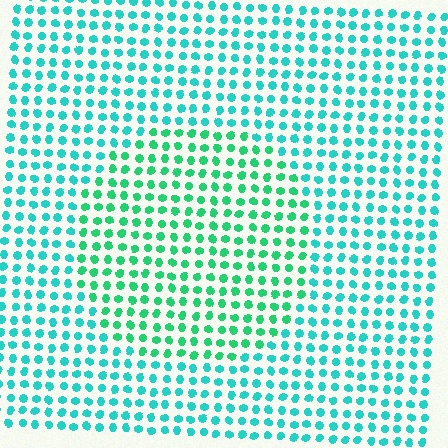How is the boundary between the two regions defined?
The boundary is defined purely by a slight shift in hue (about 29 degrees). Spacing, size, and orientation are identical on both sides.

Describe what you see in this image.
The image is filled with small cyan elements in a uniform arrangement. A circle-shaped region is visible where the elements are tinted to a slightly different hue, forming a subtle color boundary.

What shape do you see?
I see a circle.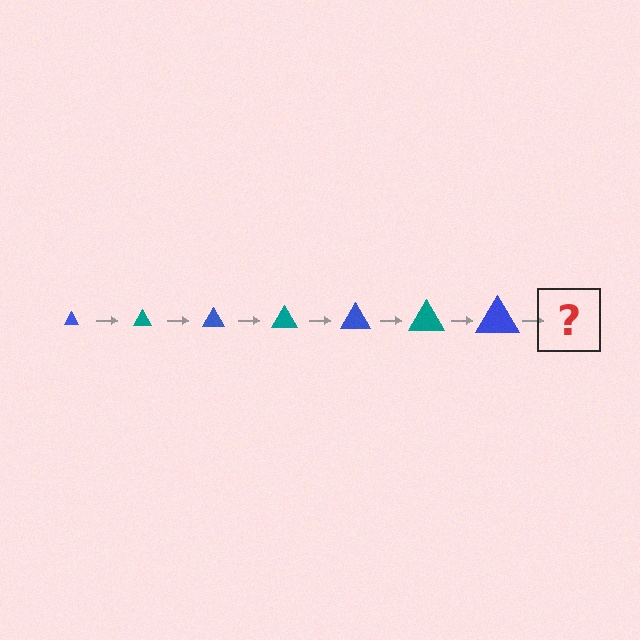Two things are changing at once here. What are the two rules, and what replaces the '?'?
The two rules are that the triangle grows larger each step and the color cycles through blue and teal. The '?' should be a teal triangle, larger than the previous one.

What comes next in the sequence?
The next element should be a teal triangle, larger than the previous one.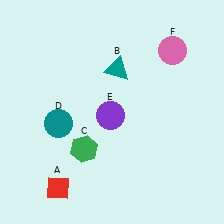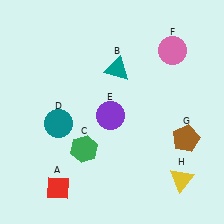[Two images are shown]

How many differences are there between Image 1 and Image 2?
There are 2 differences between the two images.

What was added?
A brown pentagon (G), a yellow triangle (H) were added in Image 2.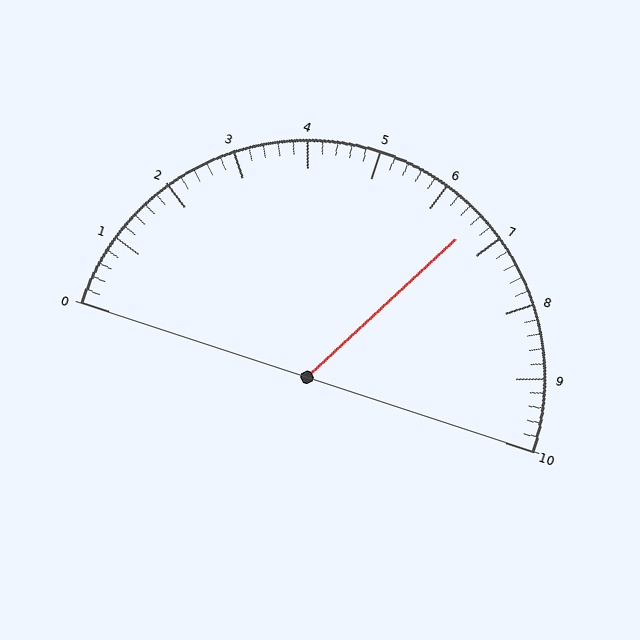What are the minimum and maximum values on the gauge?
The gauge ranges from 0 to 10.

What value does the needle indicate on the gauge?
The needle indicates approximately 6.6.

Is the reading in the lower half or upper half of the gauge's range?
The reading is in the upper half of the range (0 to 10).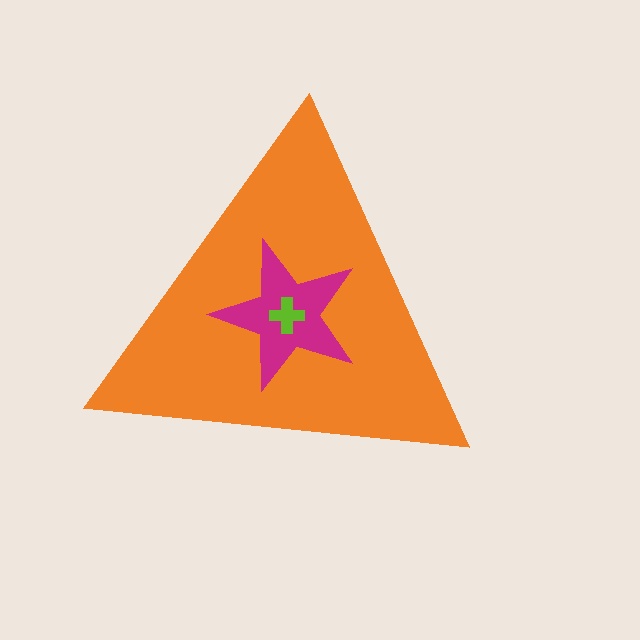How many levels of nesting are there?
3.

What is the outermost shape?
The orange triangle.